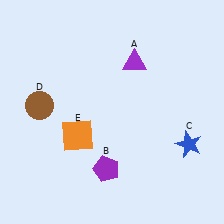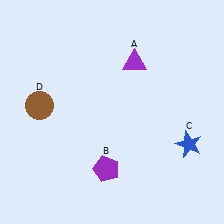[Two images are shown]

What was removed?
The orange square (E) was removed in Image 2.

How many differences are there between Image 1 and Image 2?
There is 1 difference between the two images.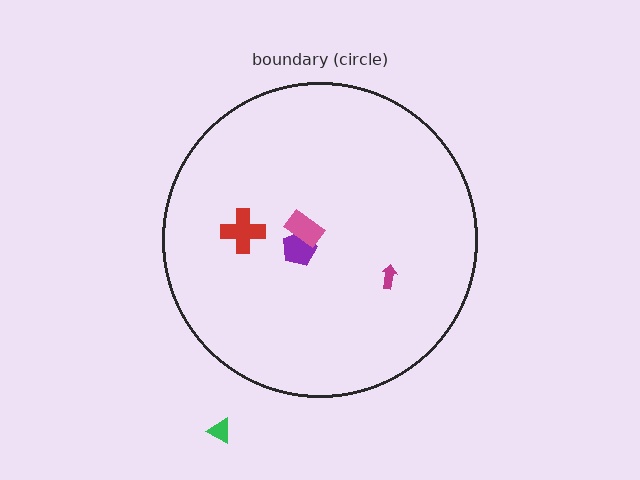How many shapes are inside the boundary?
4 inside, 1 outside.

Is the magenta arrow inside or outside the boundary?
Inside.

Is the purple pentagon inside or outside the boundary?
Inside.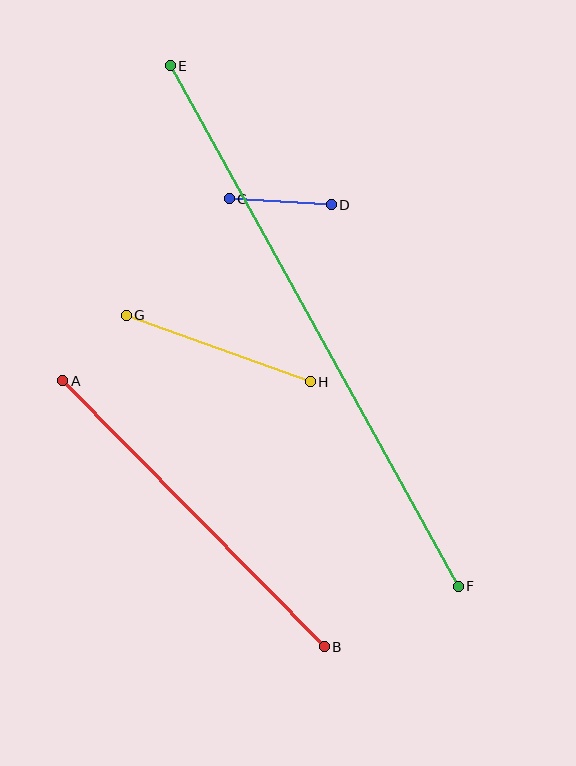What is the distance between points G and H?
The distance is approximately 196 pixels.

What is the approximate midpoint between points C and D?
The midpoint is at approximately (280, 202) pixels.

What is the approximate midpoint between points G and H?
The midpoint is at approximately (218, 348) pixels.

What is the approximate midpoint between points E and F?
The midpoint is at approximately (314, 326) pixels.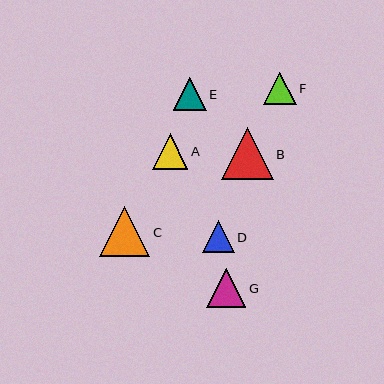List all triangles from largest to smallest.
From largest to smallest: B, C, G, A, E, F, D.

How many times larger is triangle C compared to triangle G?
Triangle C is approximately 1.3 times the size of triangle G.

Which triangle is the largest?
Triangle B is the largest with a size of approximately 52 pixels.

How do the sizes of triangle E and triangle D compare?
Triangle E and triangle D are approximately the same size.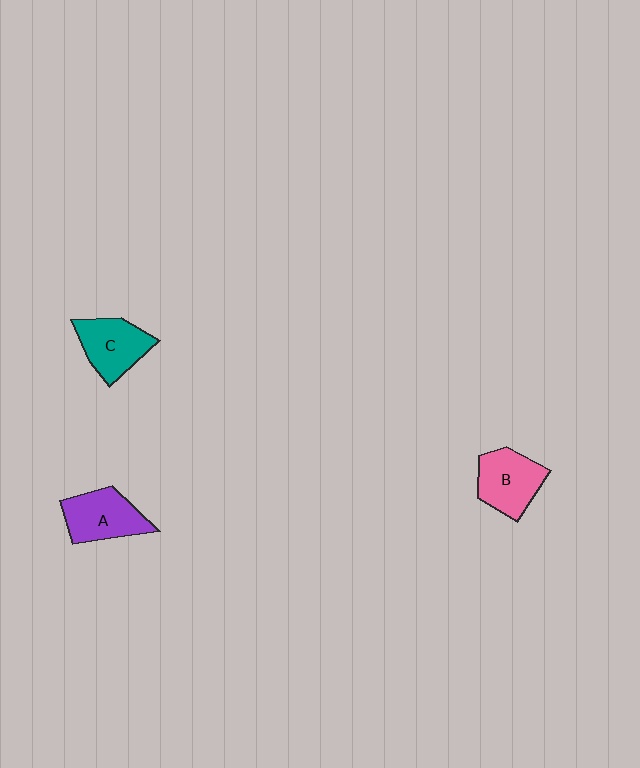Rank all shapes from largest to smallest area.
From largest to smallest: A (purple), B (pink), C (teal).